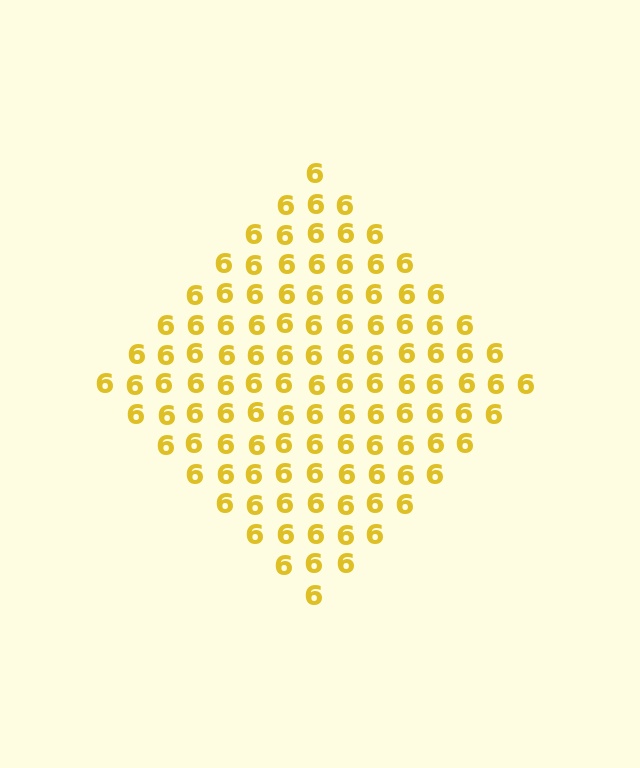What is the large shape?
The large shape is a diamond.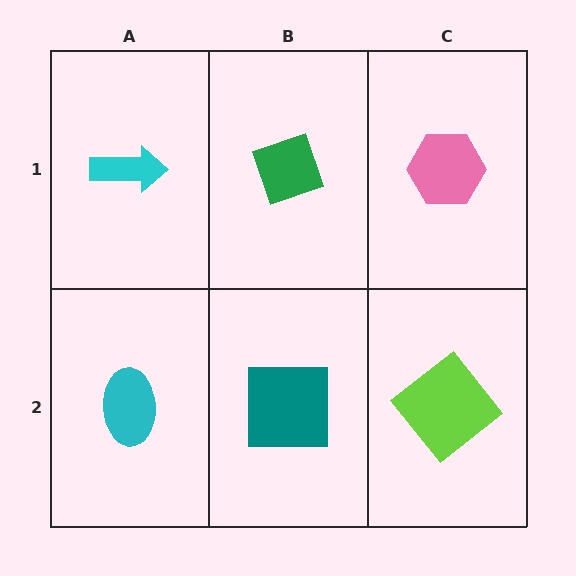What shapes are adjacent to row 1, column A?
A cyan ellipse (row 2, column A), a green diamond (row 1, column B).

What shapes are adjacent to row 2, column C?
A pink hexagon (row 1, column C), a teal square (row 2, column B).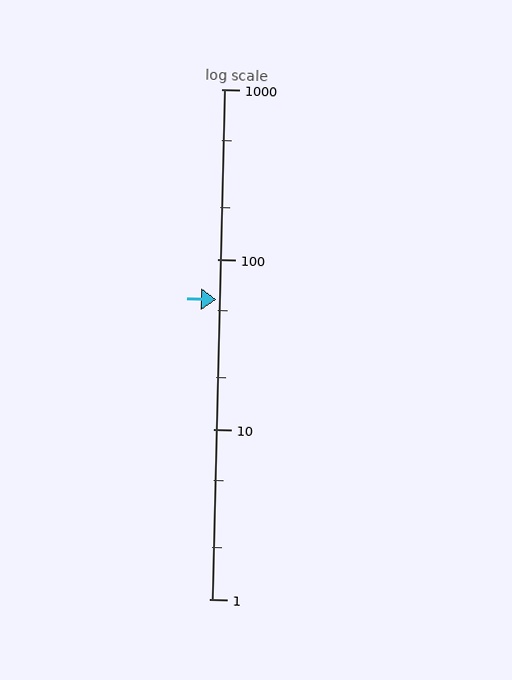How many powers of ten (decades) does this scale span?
The scale spans 3 decades, from 1 to 1000.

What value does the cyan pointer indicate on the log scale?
The pointer indicates approximately 58.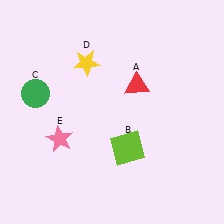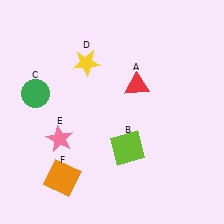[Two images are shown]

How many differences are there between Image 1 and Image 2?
There is 1 difference between the two images.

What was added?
An orange square (F) was added in Image 2.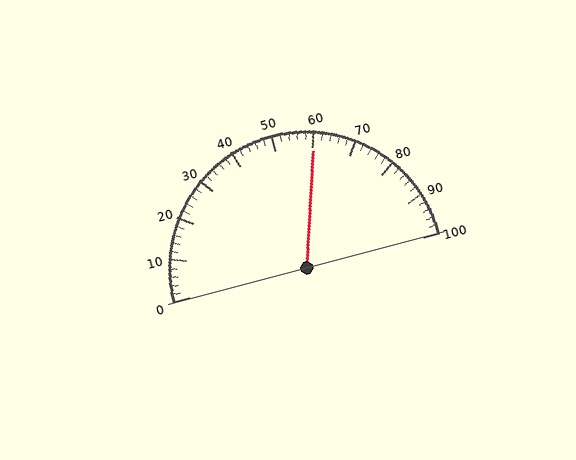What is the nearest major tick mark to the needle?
The nearest major tick mark is 60.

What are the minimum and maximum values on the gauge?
The gauge ranges from 0 to 100.